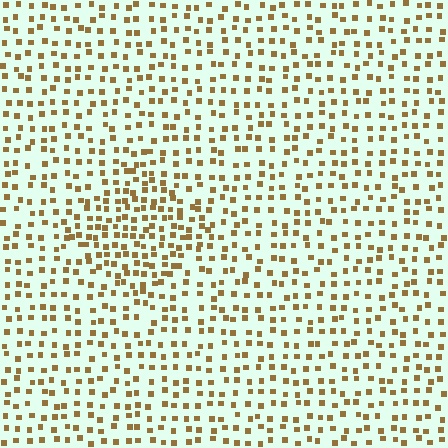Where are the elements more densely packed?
The elements are more densely packed inside the diamond boundary.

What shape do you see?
I see a diamond.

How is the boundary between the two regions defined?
The boundary is defined by a change in element density (approximately 1.7x ratio). All elements are the same color, size, and shape.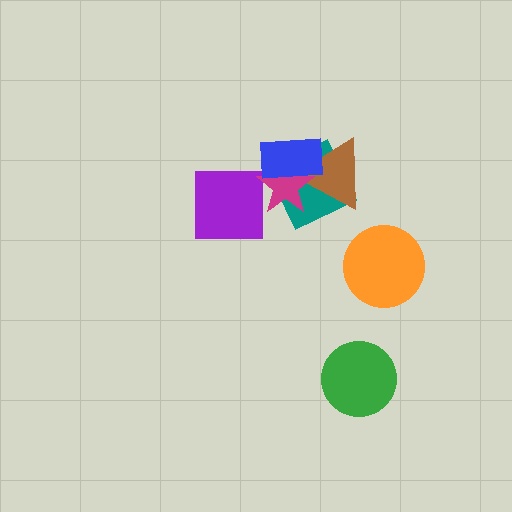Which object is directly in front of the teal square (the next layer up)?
The brown triangle is directly in front of the teal square.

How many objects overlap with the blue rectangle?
3 objects overlap with the blue rectangle.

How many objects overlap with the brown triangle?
3 objects overlap with the brown triangle.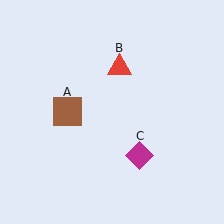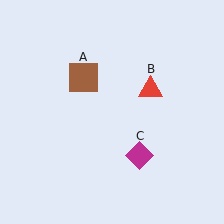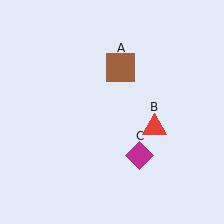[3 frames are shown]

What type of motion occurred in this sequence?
The brown square (object A), red triangle (object B) rotated clockwise around the center of the scene.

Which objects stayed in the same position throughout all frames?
Magenta diamond (object C) remained stationary.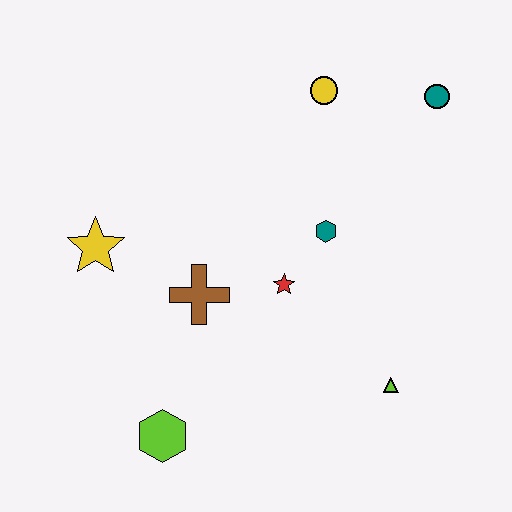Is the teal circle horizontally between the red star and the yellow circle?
No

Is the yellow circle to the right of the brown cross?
Yes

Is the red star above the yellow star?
No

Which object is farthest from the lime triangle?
The yellow star is farthest from the lime triangle.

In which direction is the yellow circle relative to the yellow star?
The yellow circle is to the right of the yellow star.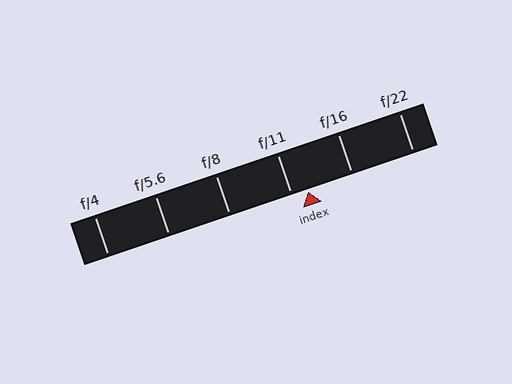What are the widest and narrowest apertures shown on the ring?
The widest aperture shown is f/4 and the narrowest is f/22.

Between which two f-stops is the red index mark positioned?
The index mark is between f/11 and f/16.